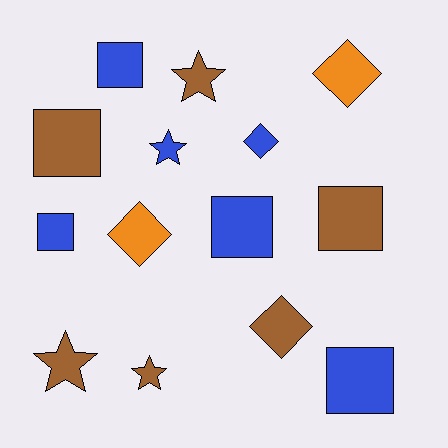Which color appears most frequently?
Blue, with 6 objects.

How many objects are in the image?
There are 14 objects.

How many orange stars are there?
There are no orange stars.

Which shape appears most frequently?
Square, with 6 objects.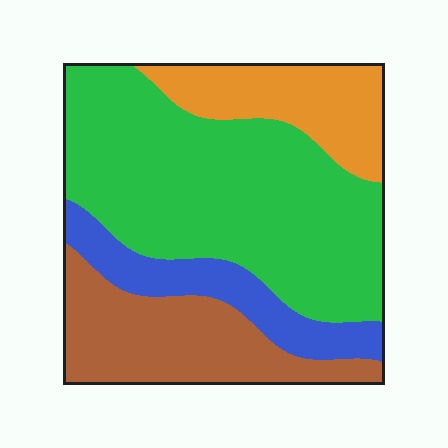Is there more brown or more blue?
Brown.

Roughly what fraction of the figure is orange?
Orange covers 16% of the figure.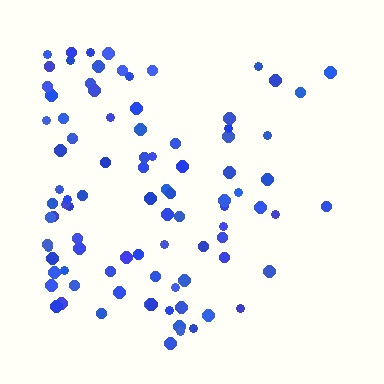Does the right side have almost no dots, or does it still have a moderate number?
Still a moderate number, just noticeably fewer than the left.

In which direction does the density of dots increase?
From right to left, with the left side densest.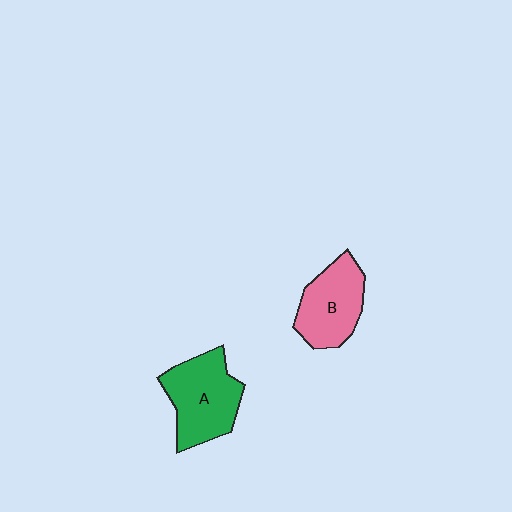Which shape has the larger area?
Shape A (green).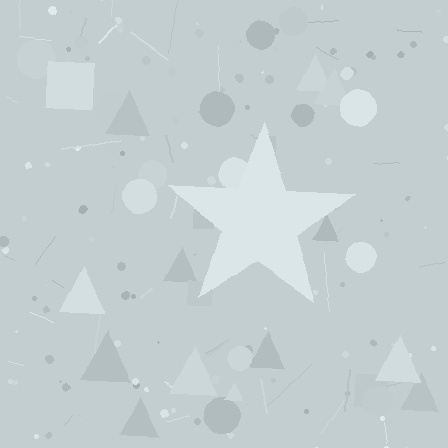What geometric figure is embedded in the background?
A star is embedded in the background.